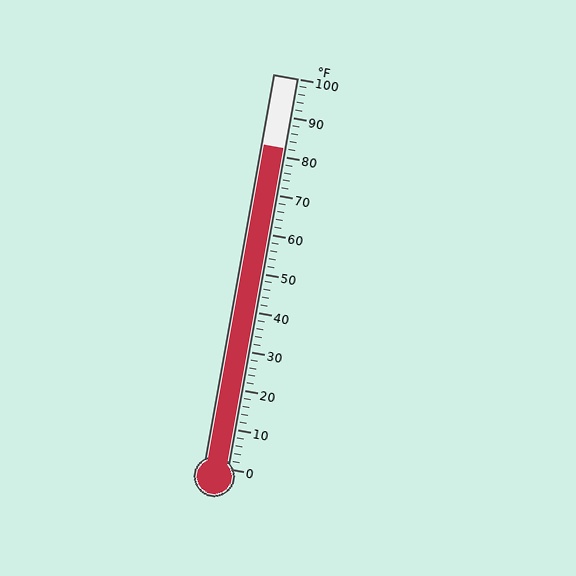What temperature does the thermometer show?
The thermometer shows approximately 82°F.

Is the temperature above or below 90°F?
The temperature is below 90°F.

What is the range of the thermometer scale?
The thermometer scale ranges from 0°F to 100°F.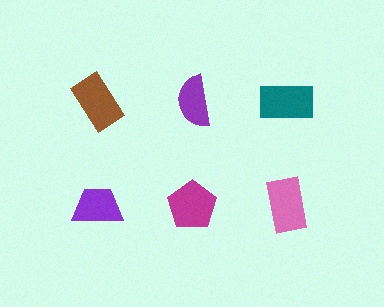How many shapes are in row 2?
3 shapes.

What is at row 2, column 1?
A purple trapezoid.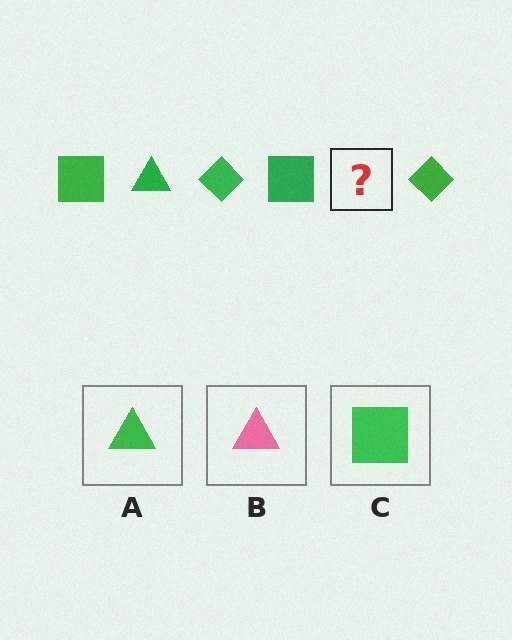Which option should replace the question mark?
Option A.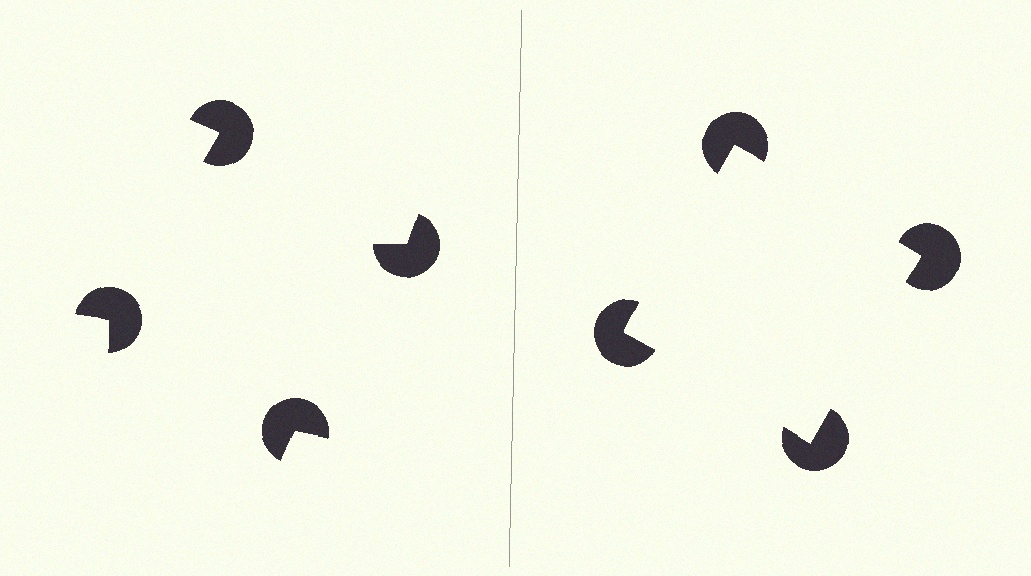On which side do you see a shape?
An illusory square appears on the right side. On the left side the wedge cuts are rotated, so no coherent shape forms.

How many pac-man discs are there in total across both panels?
8 — 4 on each side.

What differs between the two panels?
The pac-man discs are positioned identically on both sides; only the wedge orientations differ. On the right they align to a square; on the left they are misaligned.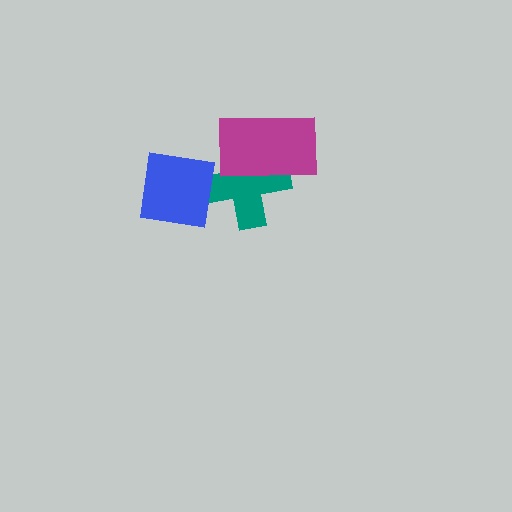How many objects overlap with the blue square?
1 object overlaps with the blue square.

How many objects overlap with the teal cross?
2 objects overlap with the teal cross.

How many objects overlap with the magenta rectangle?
1 object overlaps with the magenta rectangle.